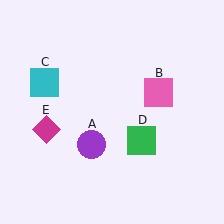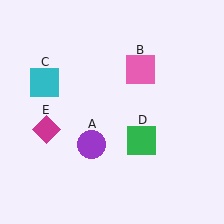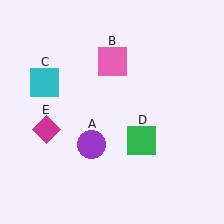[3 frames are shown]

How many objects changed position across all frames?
1 object changed position: pink square (object B).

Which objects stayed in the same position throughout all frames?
Purple circle (object A) and cyan square (object C) and green square (object D) and magenta diamond (object E) remained stationary.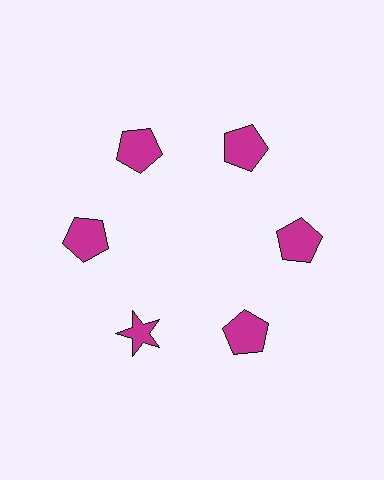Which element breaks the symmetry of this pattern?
The magenta star at roughly the 7 o'clock position breaks the symmetry. All other shapes are magenta pentagons.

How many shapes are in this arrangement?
There are 6 shapes arranged in a ring pattern.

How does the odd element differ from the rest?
It has a different shape: star instead of pentagon.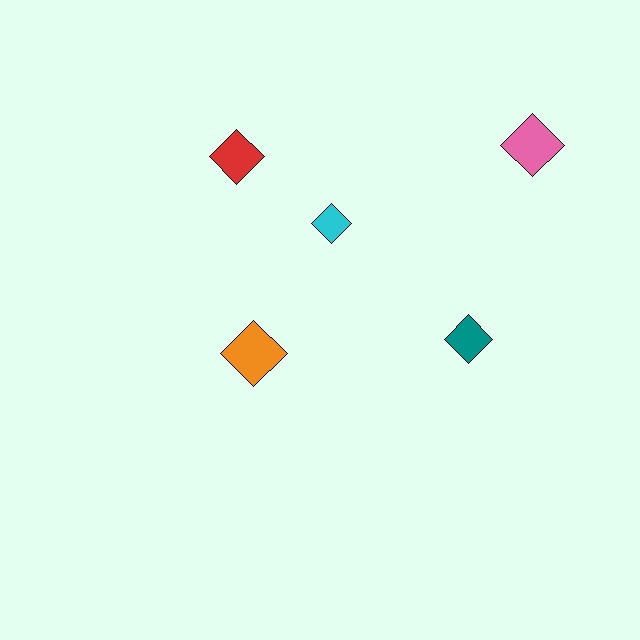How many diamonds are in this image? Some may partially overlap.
There are 5 diamonds.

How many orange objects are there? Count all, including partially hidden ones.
There is 1 orange object.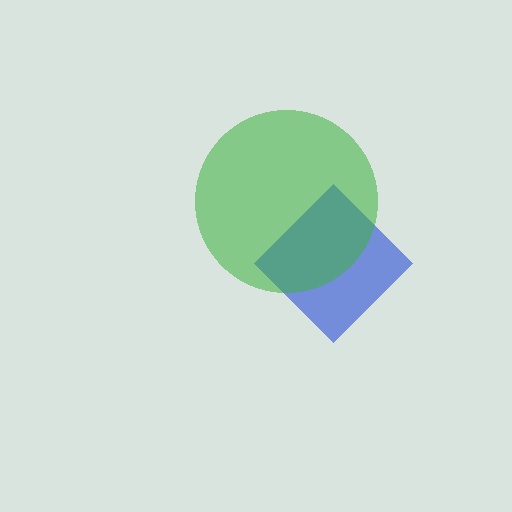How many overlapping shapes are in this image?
There are 2 overlapping shapes in the image.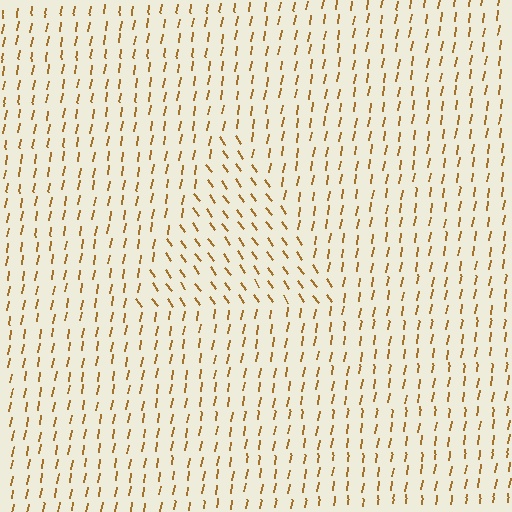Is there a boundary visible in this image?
Yes, there is a texture boundary formed by a change in line orientation.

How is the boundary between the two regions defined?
The boundary is defined purely by a change in line orientation (approximately 45 degrees difference). All lines are the same color and thickness.